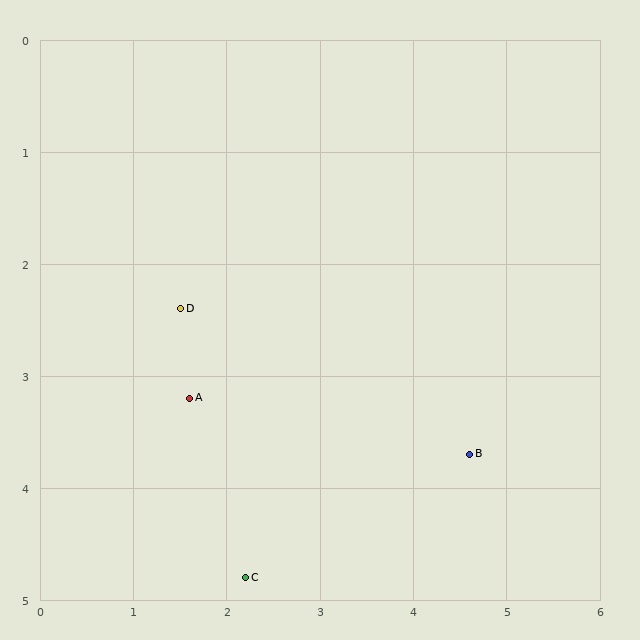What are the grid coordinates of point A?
Point A is at approximately (1.6, 3.2).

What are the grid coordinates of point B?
Point B is at approximately (4.6, 3.7).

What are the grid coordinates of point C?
Point C is at approximately (2.2, 4.8).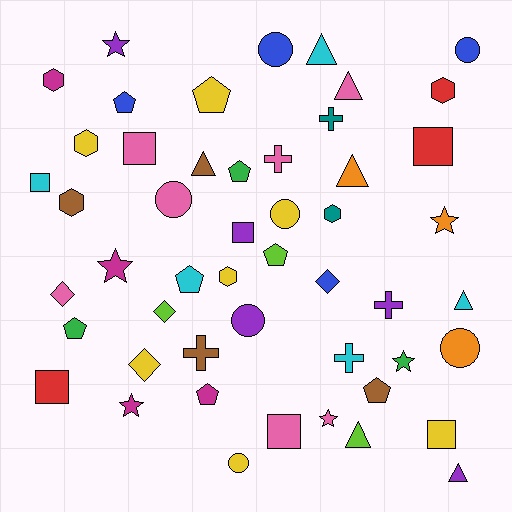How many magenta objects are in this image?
There are 4 magenta objects.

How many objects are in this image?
There are 50 objects.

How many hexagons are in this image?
There are 6 hexagons.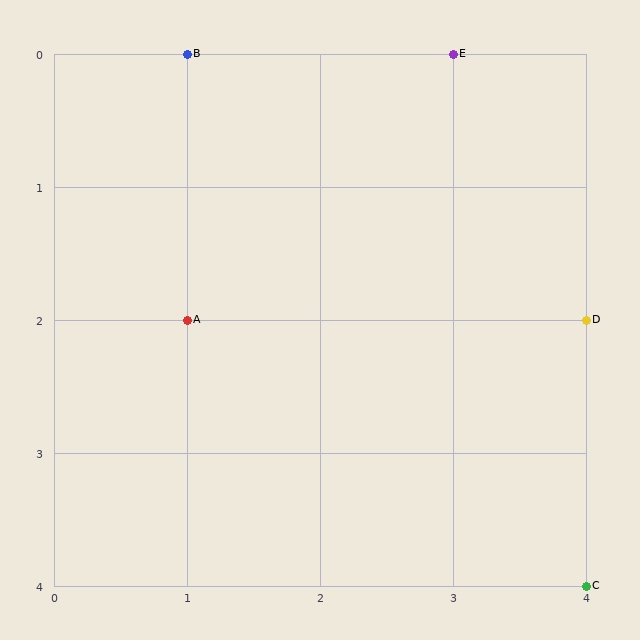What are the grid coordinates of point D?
Point D is at grid coordinates (4, 2).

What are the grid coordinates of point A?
Point A is at grid coordinates (1, 2).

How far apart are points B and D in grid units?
Points B and D are 3 columns and 2 rows apart (about 3.6 grid units diagonally).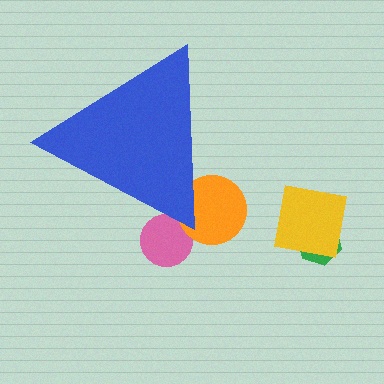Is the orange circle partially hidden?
Yes, the orange circle is partially hidden behind the blue triangle.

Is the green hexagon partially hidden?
No, the green hexagon is fully visible.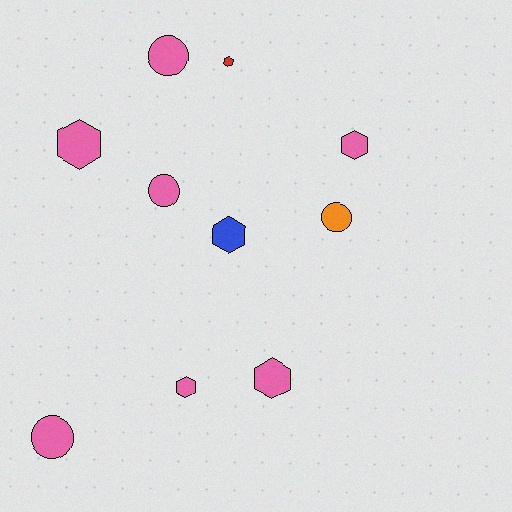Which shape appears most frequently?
Hexagon, with 6 objects.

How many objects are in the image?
There are 10 objects.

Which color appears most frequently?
Pink, with 7 objects.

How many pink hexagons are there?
There are 4 pink hexagons.